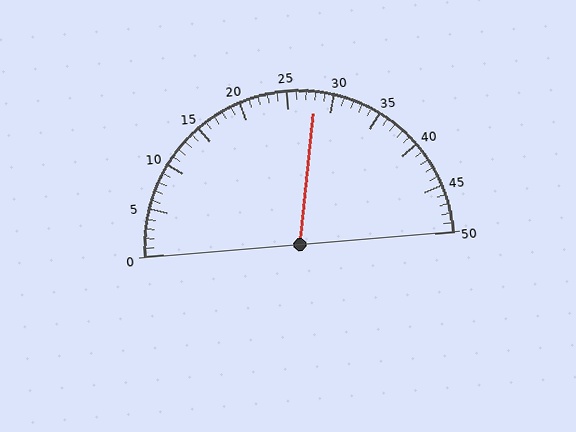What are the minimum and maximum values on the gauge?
The gauge ranges from 0 to 50.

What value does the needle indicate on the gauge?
The needle indicates approximately 28.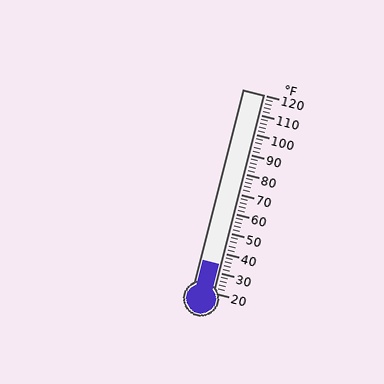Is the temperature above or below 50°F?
The temperature is below 50°F.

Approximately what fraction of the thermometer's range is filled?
The thermometer is filled to approximately 15% of its range.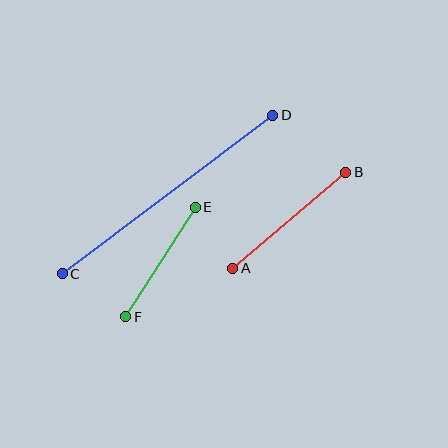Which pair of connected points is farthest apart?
Points C and D are farthest apart.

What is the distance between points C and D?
The distance is approximately 264 pixels.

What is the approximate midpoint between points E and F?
The midpoint is at approximately (161, 262) pixels.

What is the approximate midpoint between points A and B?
The midpoint is at approximately (289, 220) pixels.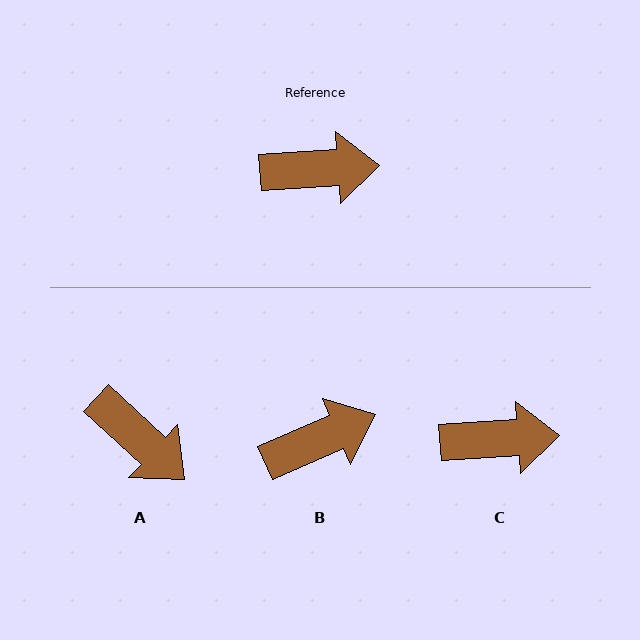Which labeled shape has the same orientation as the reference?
C.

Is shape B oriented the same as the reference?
No, it is off by about 20 degrees.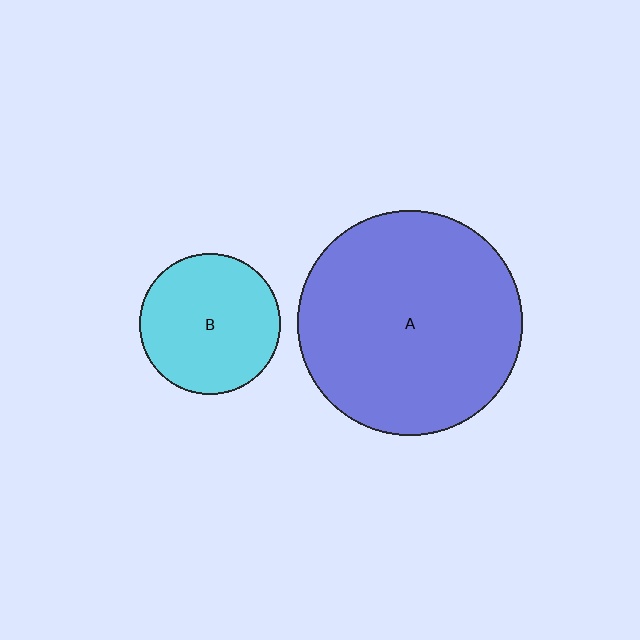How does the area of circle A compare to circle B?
Approximately 2.5 times.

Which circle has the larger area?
Circle A (blue).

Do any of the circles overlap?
No, none of the circles overlap.